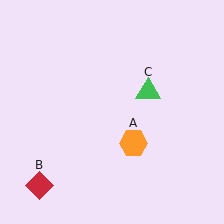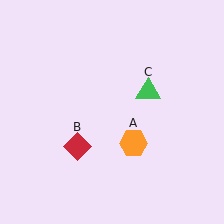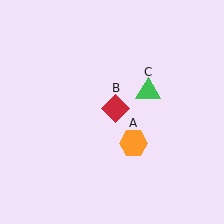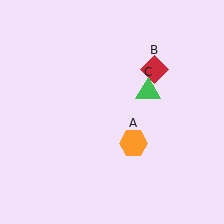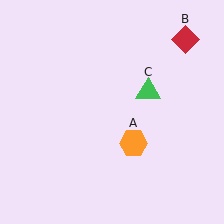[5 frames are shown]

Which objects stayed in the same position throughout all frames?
Orange hexagon (object A) and green triangle (object C) remained stationary.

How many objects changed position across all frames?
1 object changed position: red diamond (object B).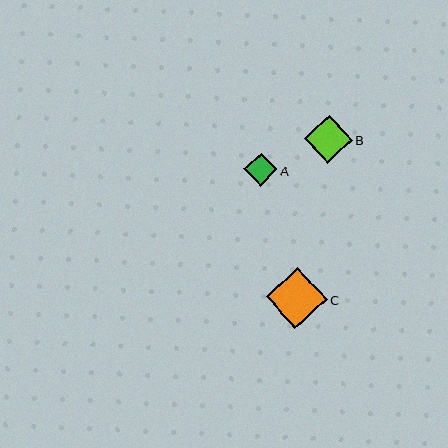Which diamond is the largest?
Diamond C is the largest with a size of approximately 60 pixels.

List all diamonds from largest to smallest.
From largest to smallest: C, B, A.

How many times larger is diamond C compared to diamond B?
Diamond C is approximately 1.3 times the size of diamond B.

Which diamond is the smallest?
Diamond A is the smallest with a size of approximately 33 pixels.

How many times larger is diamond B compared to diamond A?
Diamond B is approximately 1.4 times the size of diamond A.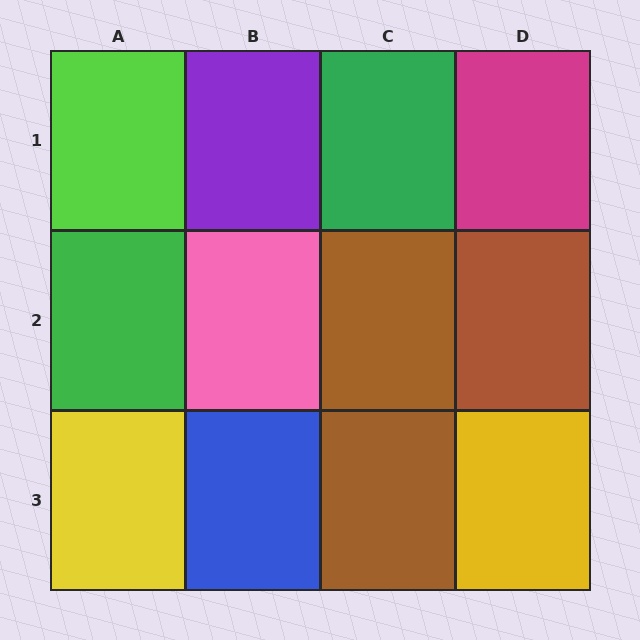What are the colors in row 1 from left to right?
Lime, purple, green, magenta.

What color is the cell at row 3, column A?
Yellow.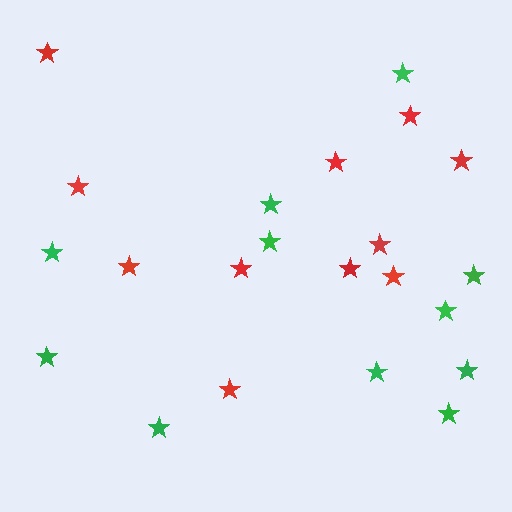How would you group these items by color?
There are 2 groups: one group of green stars (11) and one group of red stars (11).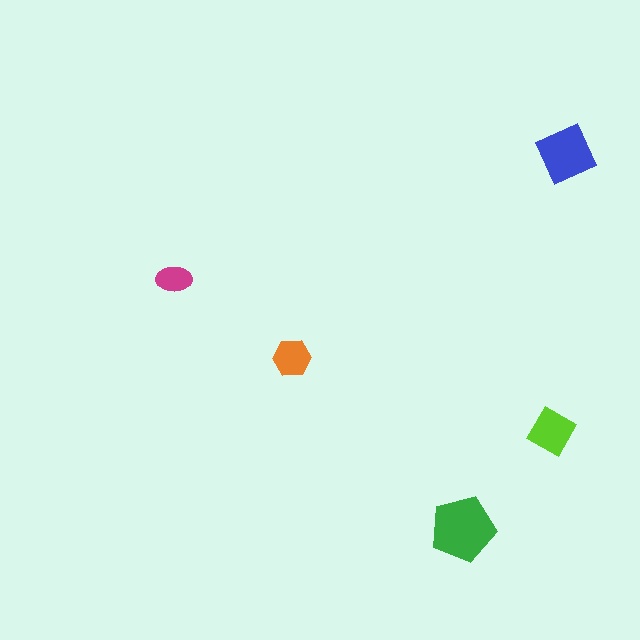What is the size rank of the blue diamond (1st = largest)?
2nd.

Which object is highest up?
The blue diamond is topmost.